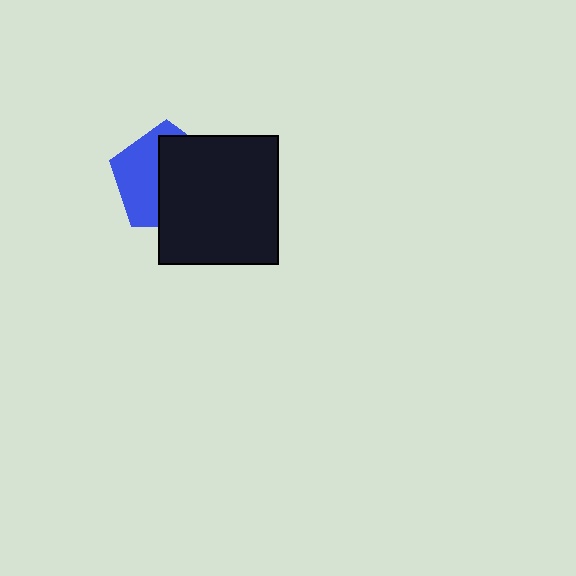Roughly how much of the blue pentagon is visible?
A small part of it is visible (roughly 43%).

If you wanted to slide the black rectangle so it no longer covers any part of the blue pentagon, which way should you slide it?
Slide it right — that is the most direct way to separate the two shapes.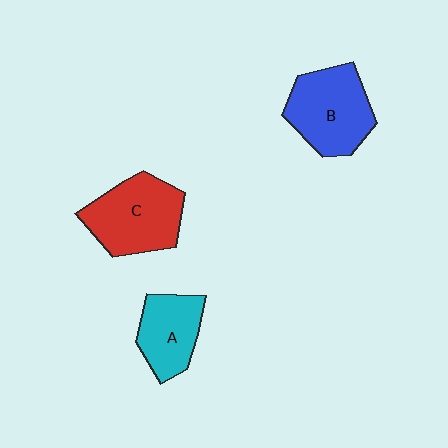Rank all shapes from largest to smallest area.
From largest to smallest: C (red), B (blue), A (cyan).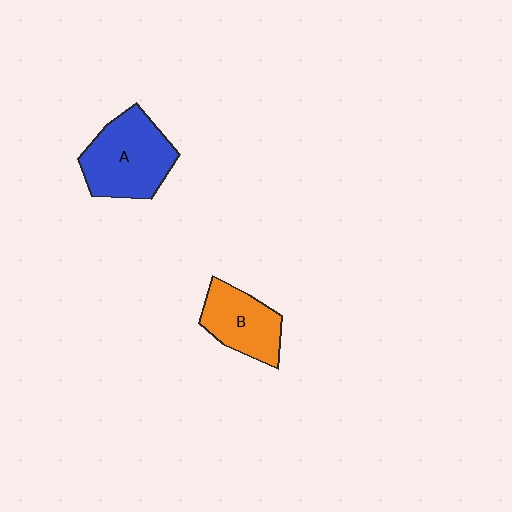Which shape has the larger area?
Shape A (blue).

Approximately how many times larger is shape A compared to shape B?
Approximately 1.4 times.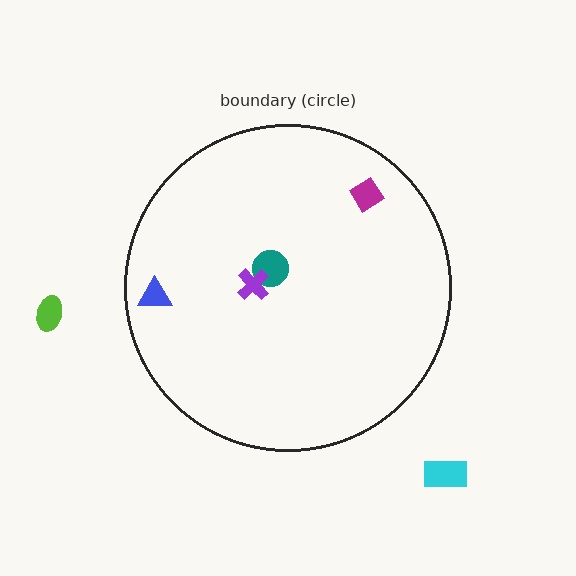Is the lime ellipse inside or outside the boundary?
Outside.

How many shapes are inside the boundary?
4 inside, 2 outside.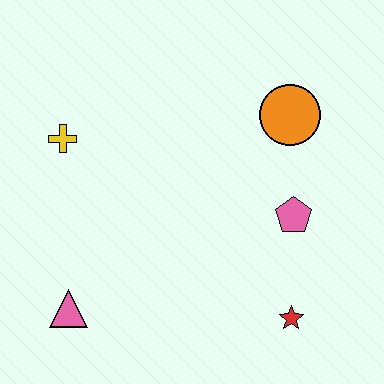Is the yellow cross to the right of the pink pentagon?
No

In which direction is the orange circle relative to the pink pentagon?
The orange circle is above the pink pentagon.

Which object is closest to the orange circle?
The pink pentagon is closest to the orange circle.